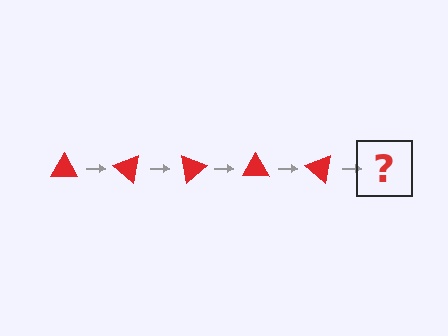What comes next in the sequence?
The next element should be a red triangle rotated 200 degrees.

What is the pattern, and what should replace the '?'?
The pattern is that the triangle rotates 40 degrees each step. The '?' should be a red triangle rotated 200 degrees.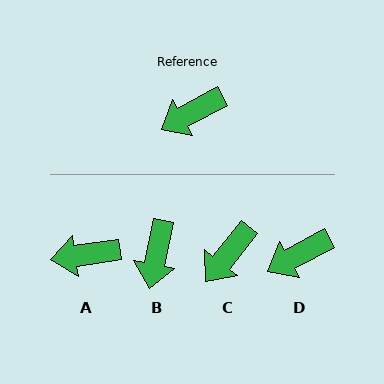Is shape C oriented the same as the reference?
No, it is off by about 23 degrees.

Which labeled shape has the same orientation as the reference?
D.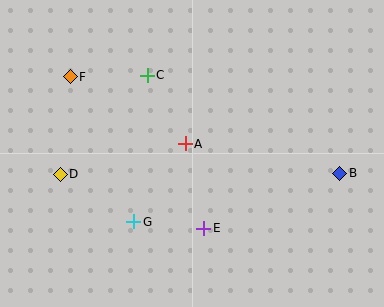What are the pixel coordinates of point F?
Point F is at (70, 77).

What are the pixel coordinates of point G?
Point G is at (134, 222).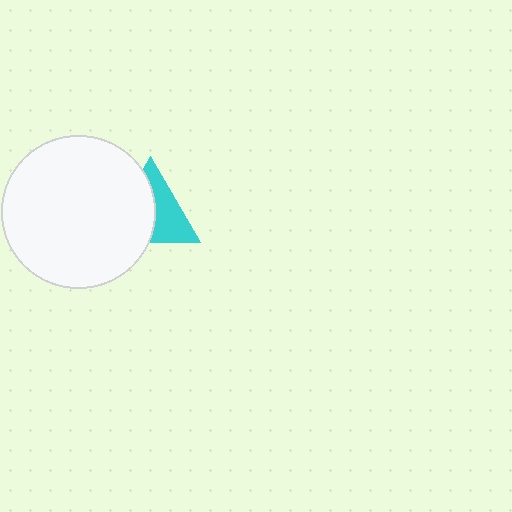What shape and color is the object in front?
The object in front is a white circle.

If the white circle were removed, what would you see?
You would see the complete cyan triangle.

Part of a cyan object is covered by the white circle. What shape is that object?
It is a triangle.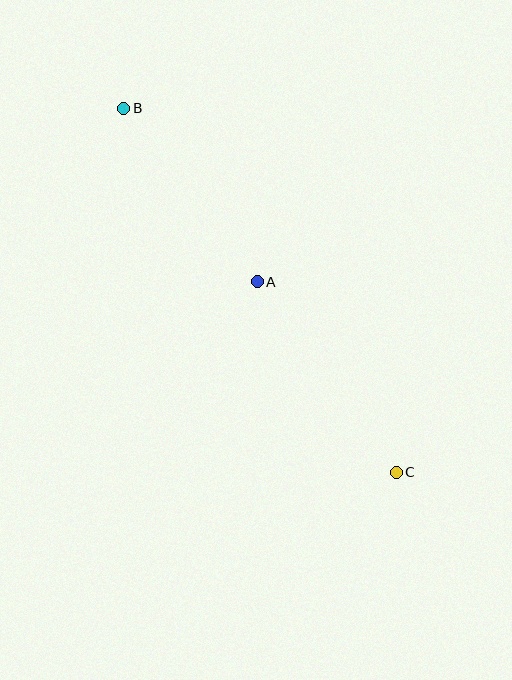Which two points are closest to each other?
Points A and B are closest to each other.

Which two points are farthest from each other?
Points B and C are farthest from each other.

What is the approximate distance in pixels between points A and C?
The distance between A and C is approximately 236 pixels.